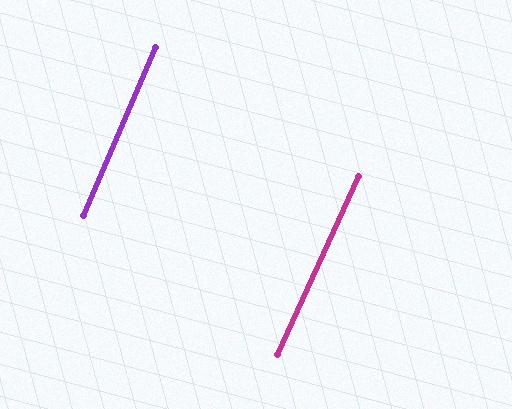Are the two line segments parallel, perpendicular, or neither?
Parallel — their directions differ by only 1.0°.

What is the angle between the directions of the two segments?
Approximately 1 degree.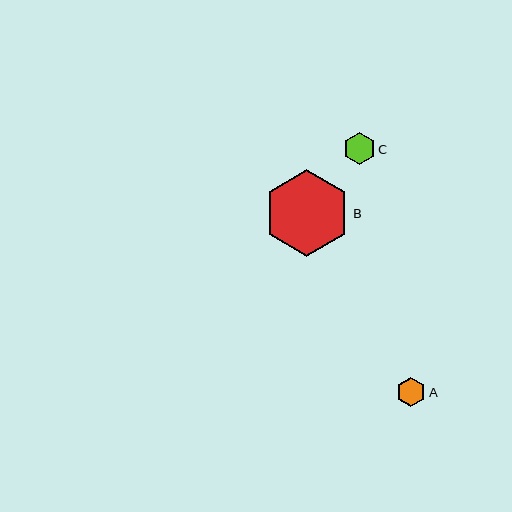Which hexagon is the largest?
Hexagon B is the largest with a size of approximately 87 pixels.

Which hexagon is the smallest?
Hexagon A is the smallest with a size of approximately 29 pixels.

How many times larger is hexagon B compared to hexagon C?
Hexagon B is approximately 2.7 times the size of hexagon C.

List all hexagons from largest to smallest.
From largest to smallest: B, C, A.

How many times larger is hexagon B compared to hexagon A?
Hexagon B is approximately 2.9 times the size of hexagon A.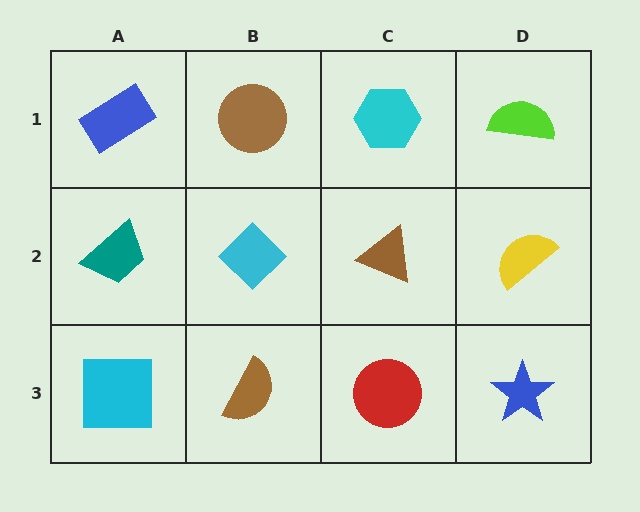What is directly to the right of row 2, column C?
A yellow semicircle.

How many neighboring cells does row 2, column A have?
3.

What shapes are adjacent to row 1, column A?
A teal trapezoid (row 2, column A), a brown circle (row 1, column B).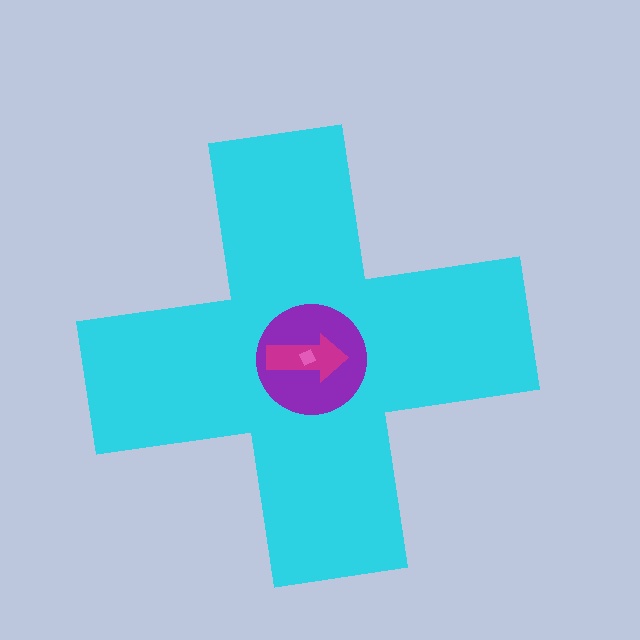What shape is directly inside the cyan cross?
The purple circle.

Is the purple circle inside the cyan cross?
Yes.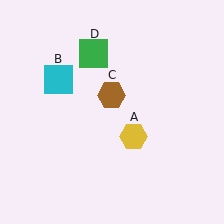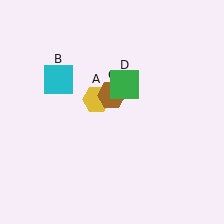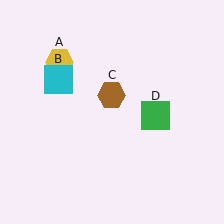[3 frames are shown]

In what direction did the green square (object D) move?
The green square (object D) moved down and to the right.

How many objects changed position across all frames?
2 objects changed position: yellow hexagon (object A), green square (object D).